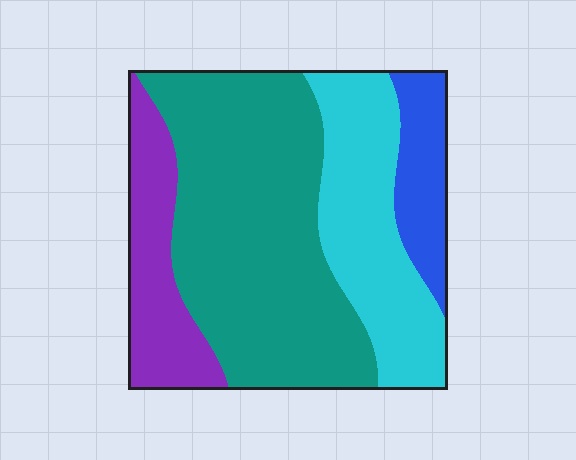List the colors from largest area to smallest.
From largest to smallest: teal, cyan, purple, blue.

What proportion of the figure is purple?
Purple covers about 15% of the figure.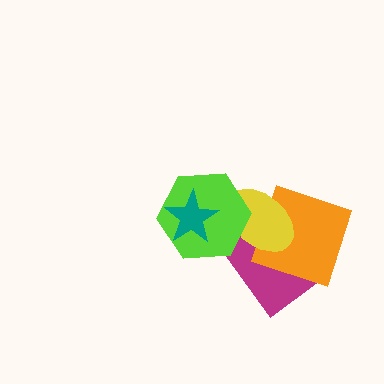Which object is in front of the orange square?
The yellow ellipse is in front of the orange square.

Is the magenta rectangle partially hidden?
Yes, it is partially covered by another shape.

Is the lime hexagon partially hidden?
Yes, it is partially covered by another shape.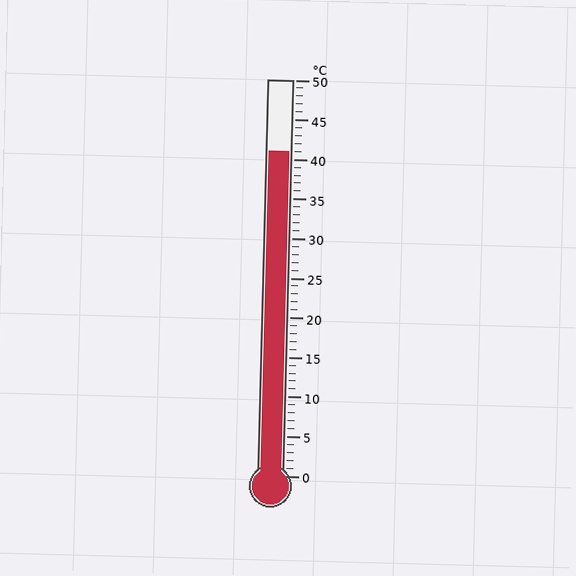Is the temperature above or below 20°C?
The temperature is above 20°C.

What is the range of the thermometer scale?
The thermometer scale ranges from 0°C to 50°C.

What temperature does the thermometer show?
The thermometer shows approximately 41°C.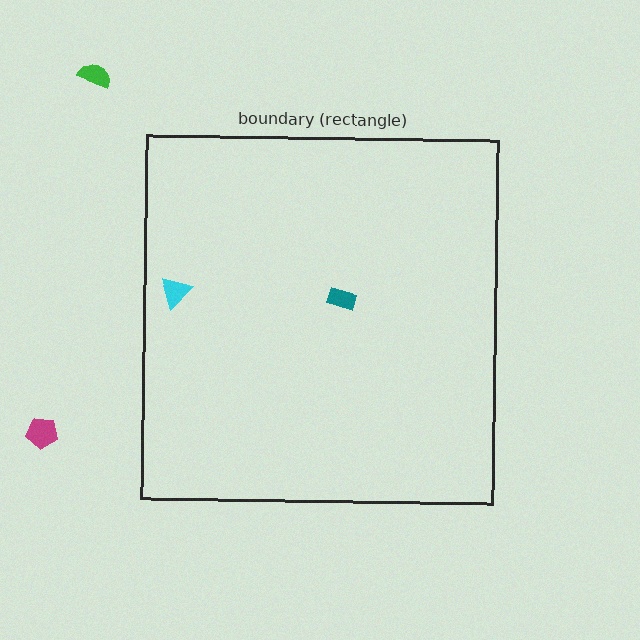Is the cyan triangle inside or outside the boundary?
Inside.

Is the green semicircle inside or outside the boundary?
Outside.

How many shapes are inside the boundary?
2 inside, 2 outside.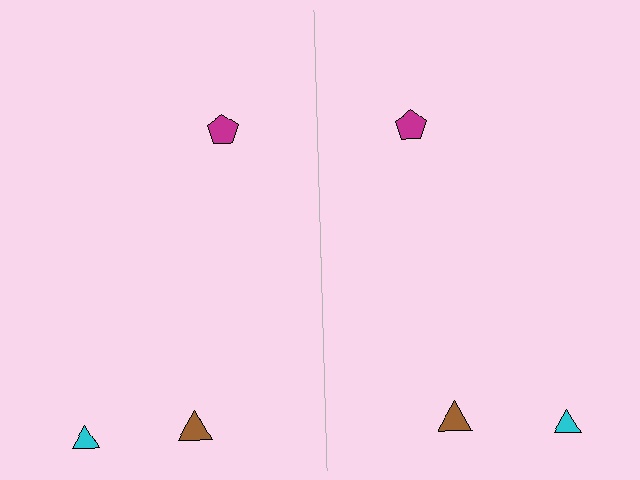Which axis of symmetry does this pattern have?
The pattern has a vertical axis of symmetry running through the center of the image.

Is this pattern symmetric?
Yes, this pattern has bilateral (reflection) symmetry.